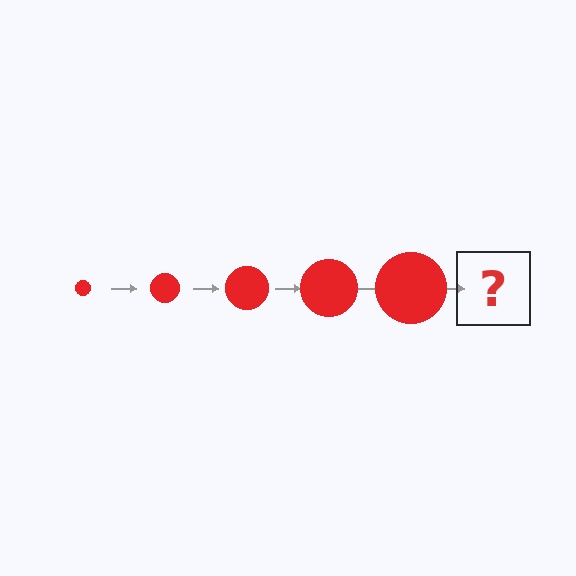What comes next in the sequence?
The next element should be a red circle, larger than the previous one.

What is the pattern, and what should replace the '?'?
The pattern is that the circle gets progressively larger each step. The '?' should be a red circle, larger than the previous one.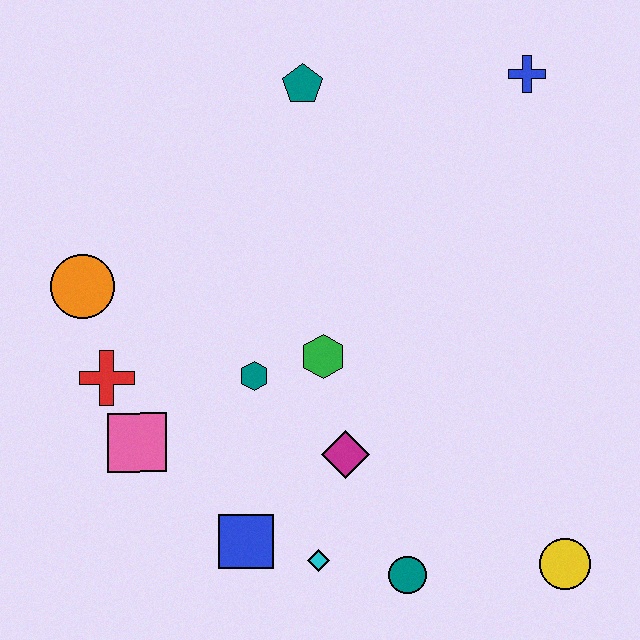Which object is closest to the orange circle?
The red cross is closest to the orange circle.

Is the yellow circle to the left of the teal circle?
No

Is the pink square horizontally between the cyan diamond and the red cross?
Yes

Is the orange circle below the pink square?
No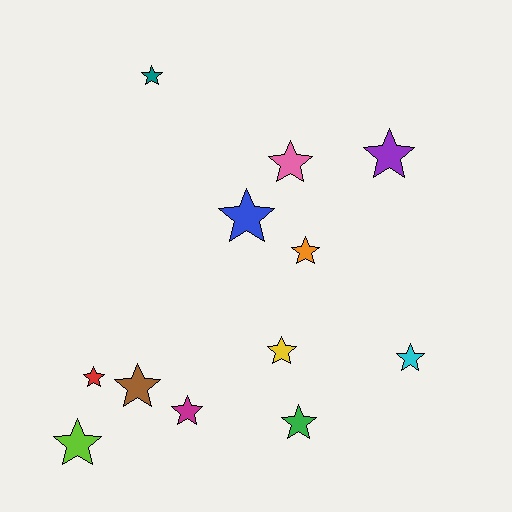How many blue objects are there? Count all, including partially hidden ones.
There is 1 blue object.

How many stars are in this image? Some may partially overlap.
There are 12 stars.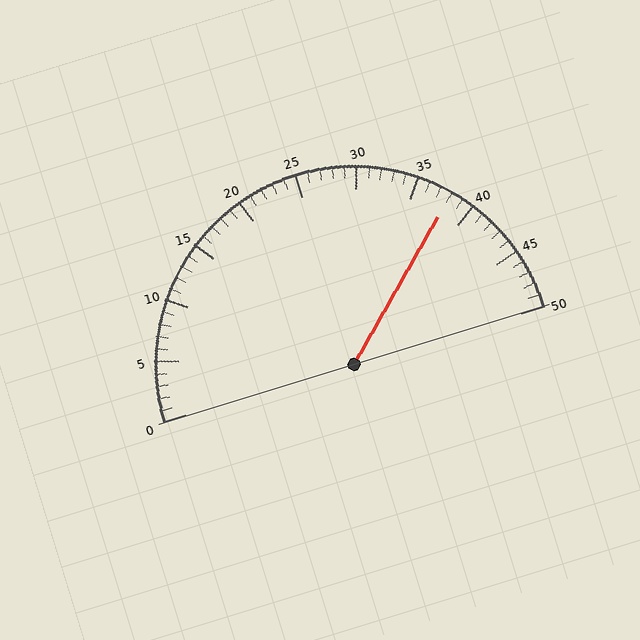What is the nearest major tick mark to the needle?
The nearest major tick mark is 40.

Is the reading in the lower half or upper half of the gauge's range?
The reading is in the upper half of the range (0 to 50).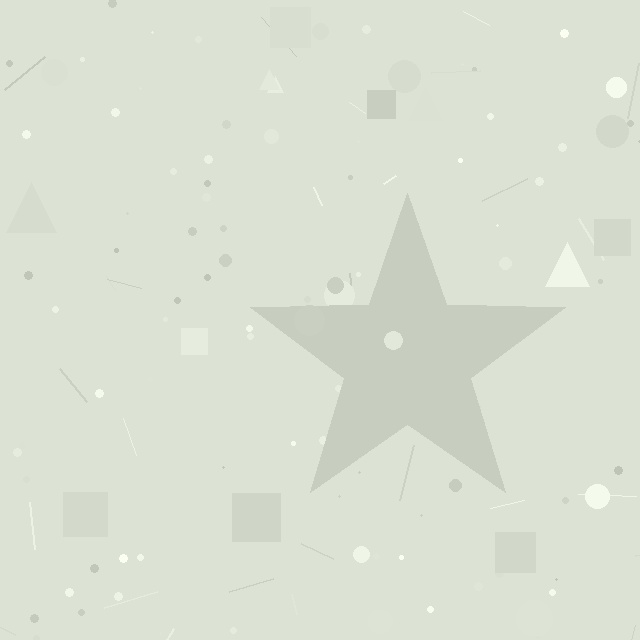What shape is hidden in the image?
A star is hidden in the image.